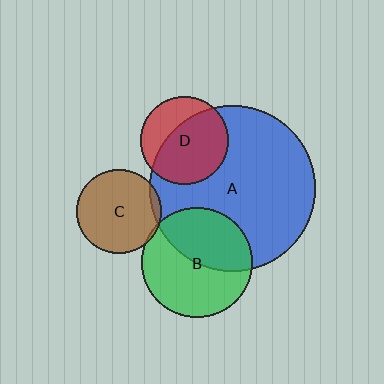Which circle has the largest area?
Circle A (blue).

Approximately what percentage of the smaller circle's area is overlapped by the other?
Approximately 65%.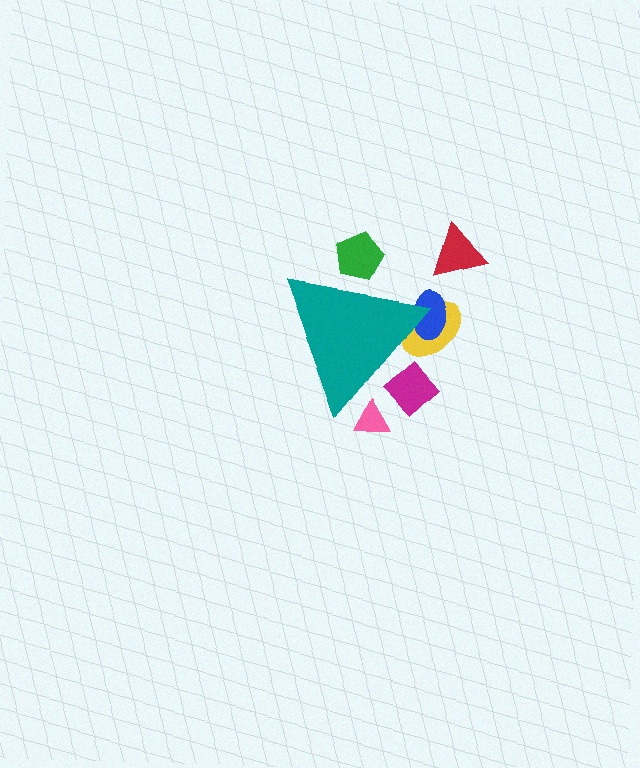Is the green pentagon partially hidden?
Yes, the green pentagon is partially hidden behind the teal triangle.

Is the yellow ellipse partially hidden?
Yes, the yellow ellipse is partially hidden behind the teal triangle.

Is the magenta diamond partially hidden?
Yes, the magenta diamond is partially hidden behind the teal triangle.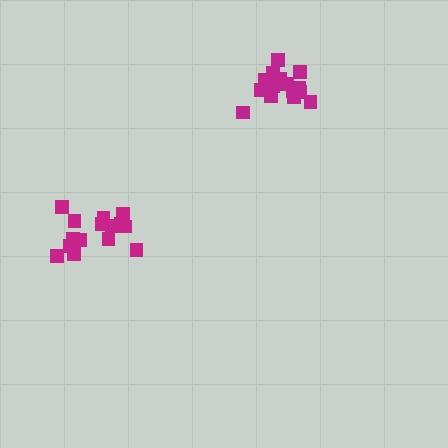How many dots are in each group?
Group 1: 15 dots, Group 2: 17 dots (32 total).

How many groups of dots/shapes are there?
There are 2 groups.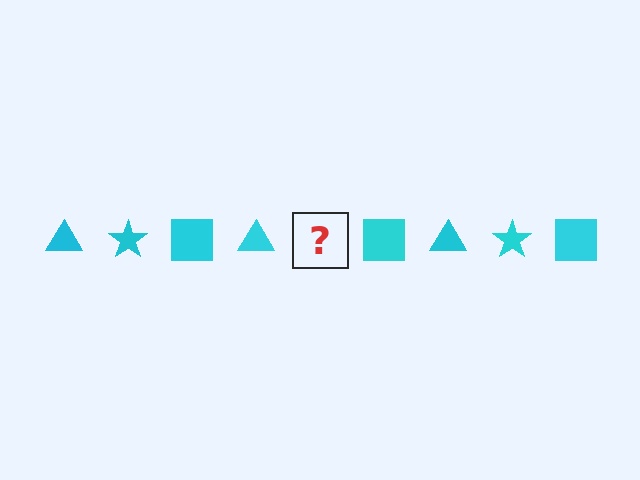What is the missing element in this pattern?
The missing element is a cyan star.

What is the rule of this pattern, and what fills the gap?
The rule is that the pattern cycles through triangle, star, square shapes in cyan. The gap should be filled with a cyan star.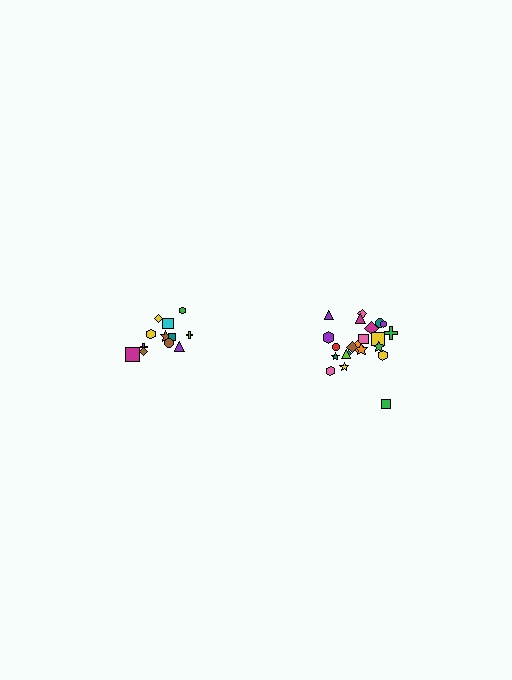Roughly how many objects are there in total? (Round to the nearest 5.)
Roughly 35 objects in total.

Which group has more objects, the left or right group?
The right group.